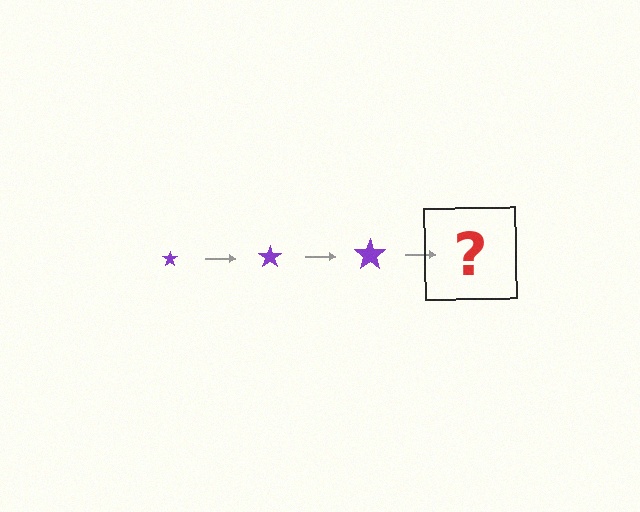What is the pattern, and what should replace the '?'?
The pattern is that the star gets progressively larger each step. The '?' should be a purple star, larger than the previous one.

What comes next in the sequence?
The next element should be a purple star, larger than the previous one.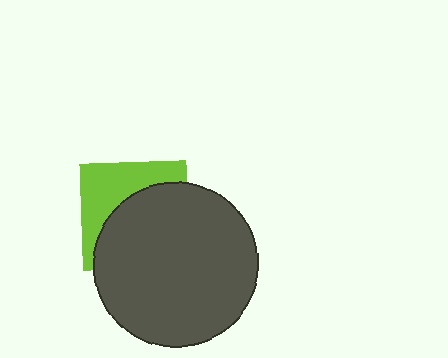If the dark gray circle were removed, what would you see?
You would see the complete lime square.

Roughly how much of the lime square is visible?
A small part of it is visible (roughly 40%).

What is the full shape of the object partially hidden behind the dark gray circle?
The partially hidden object is a lime square.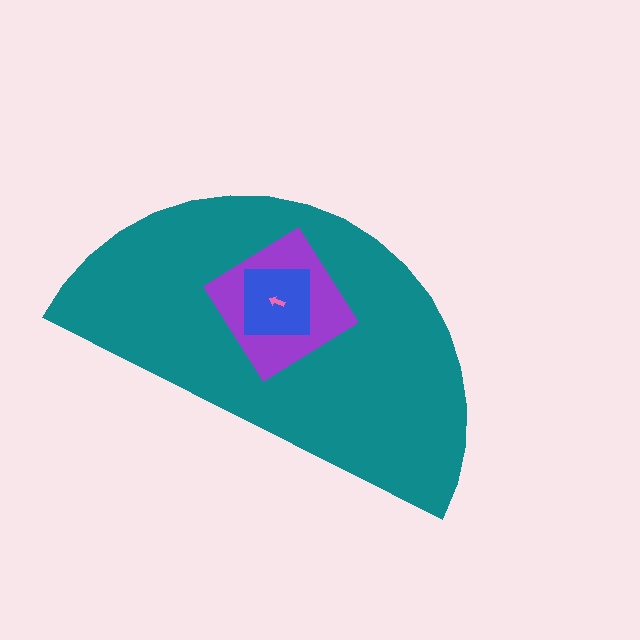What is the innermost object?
The pink arrow.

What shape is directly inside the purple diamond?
The blue square.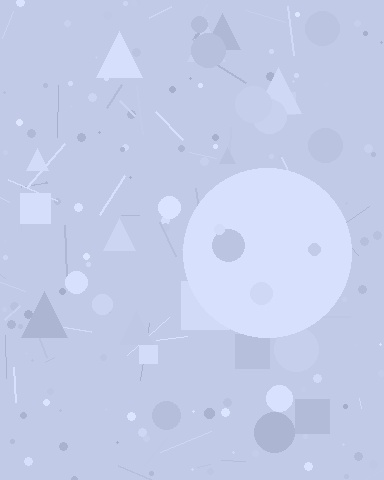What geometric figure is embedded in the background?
A circle is embedded in the background.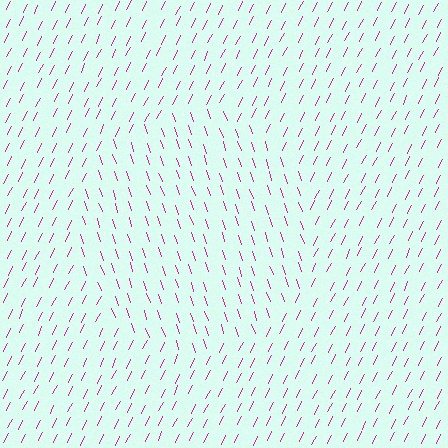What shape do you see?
I see a circle.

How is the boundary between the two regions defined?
The boundary is defined purely by a change in line orientation (approximately 45 degrees difference). All lines are the same color and thickness.